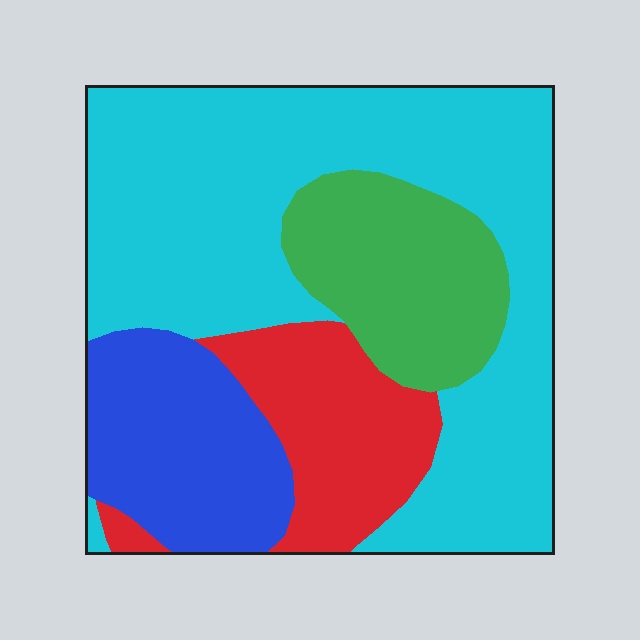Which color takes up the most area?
Cyan, at roughly 50%.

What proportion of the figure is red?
Red covers around 15% of the figure.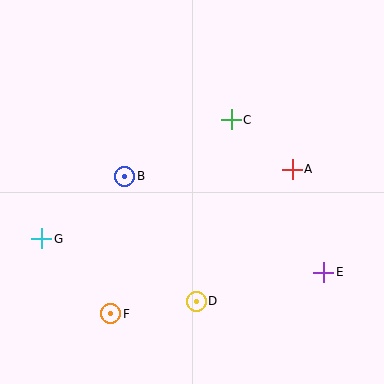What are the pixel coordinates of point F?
Point F is at (111, 314).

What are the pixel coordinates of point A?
Point A is at (292, 169).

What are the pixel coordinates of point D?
Point D is at (196, 301).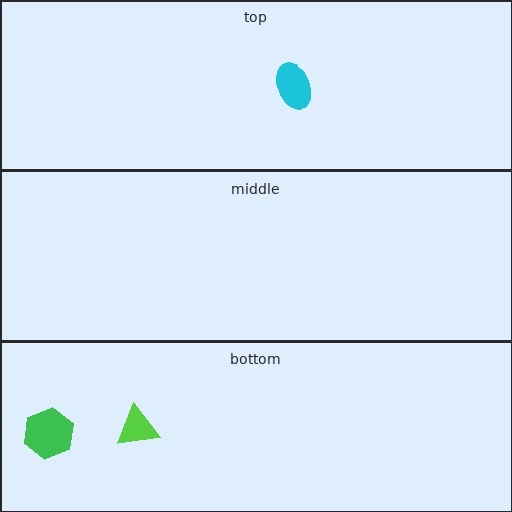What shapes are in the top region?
The cyan ellipse.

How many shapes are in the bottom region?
2.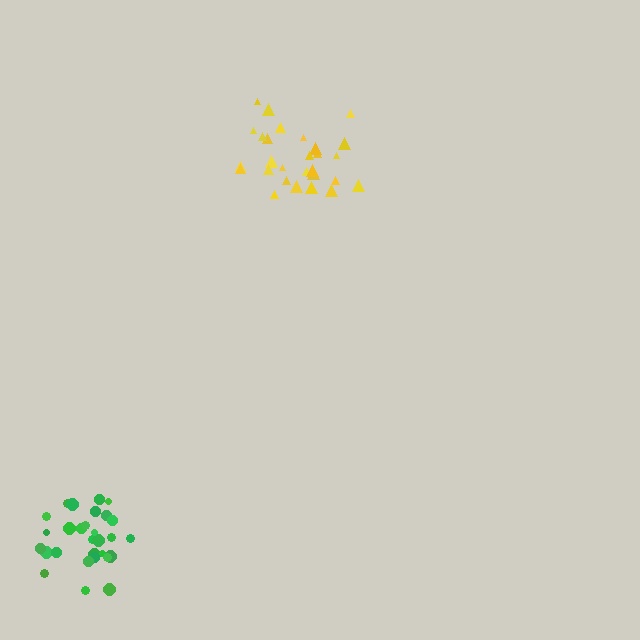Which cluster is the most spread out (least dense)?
Yellow.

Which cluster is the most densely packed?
Green.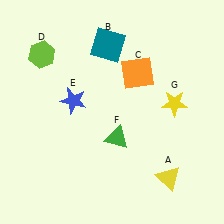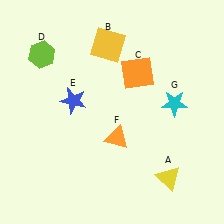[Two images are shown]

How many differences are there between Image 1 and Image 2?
There are 3 differences between the two images.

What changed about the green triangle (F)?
In Image 1, F is green. In Image 2, it changed to orange.